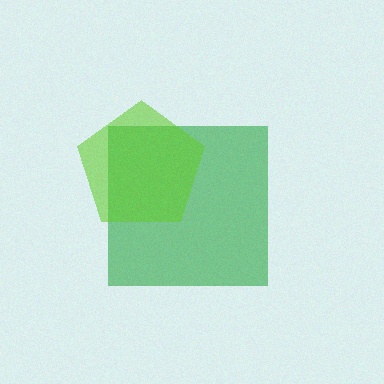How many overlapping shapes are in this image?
There are 2 overlapping shapes in the image.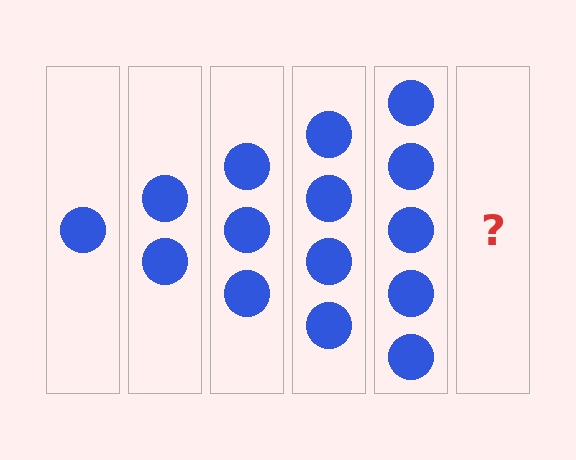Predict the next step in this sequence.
The next step is 6 circles.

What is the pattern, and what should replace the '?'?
The pattern is that each step adds one more circle. The '?' should be 6 circles.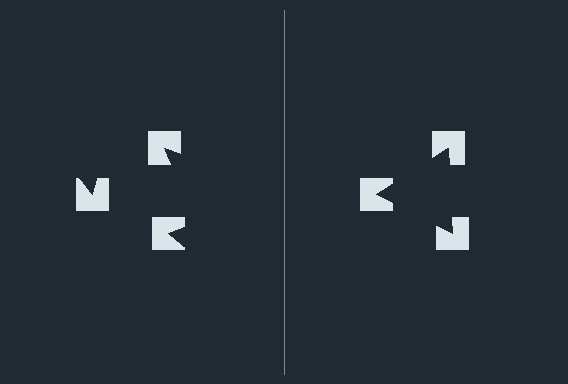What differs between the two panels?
The notched squares are positioned identically on both sides; only the wedge orientations differ. On the right they align to a triangle; on the left they are misaligned.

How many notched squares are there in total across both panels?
6 — 3 on each side.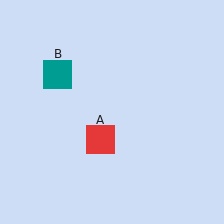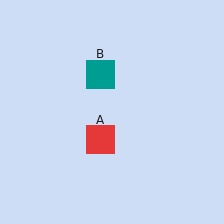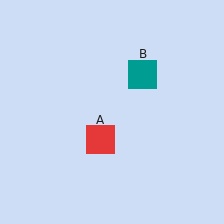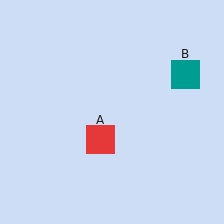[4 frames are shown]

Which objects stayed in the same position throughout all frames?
Red square (object A) remained stationary.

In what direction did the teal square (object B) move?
The teal square (object B) moved right.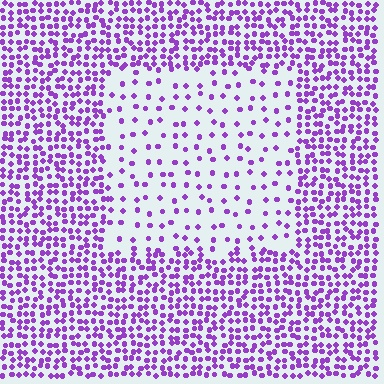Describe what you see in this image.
The image contains small purple elements arranged at two different densities. A rectangle-shaped region is visible where the elements are less densely packed than the surrounding area.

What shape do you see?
I see a rectangle.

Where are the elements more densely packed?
The elements are more densely packed outside the rectangle boundary.